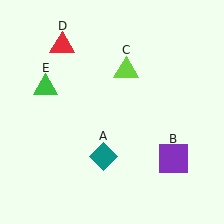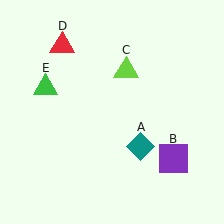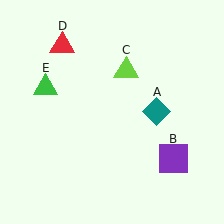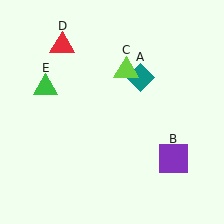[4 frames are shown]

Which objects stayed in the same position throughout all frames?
Purple square (object B) and lime triangle (object C) and red triangle (object D) and green triangle (object E) remained stationary.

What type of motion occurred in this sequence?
The teal diamond (object A) rotated counterclockwise around the center of the scene.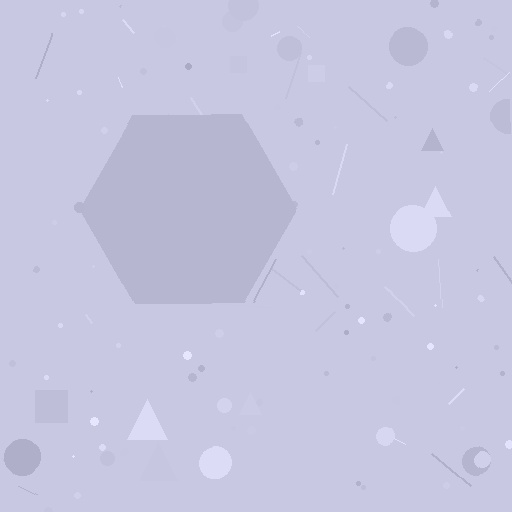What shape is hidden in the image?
A hexagon is hidden in the image.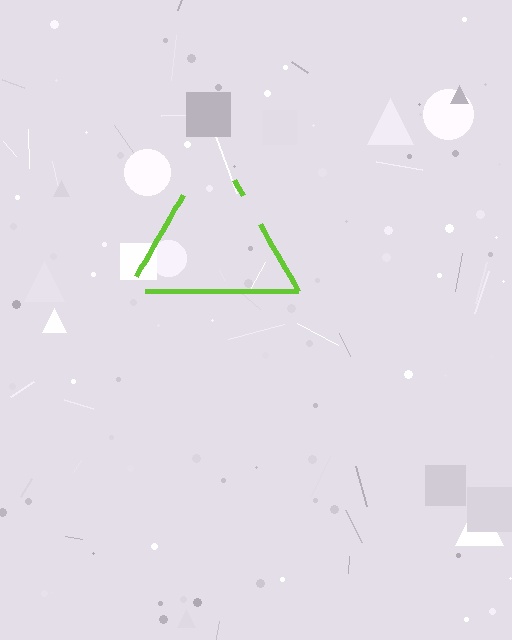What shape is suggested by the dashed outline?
The dashed outline suggests a triangle.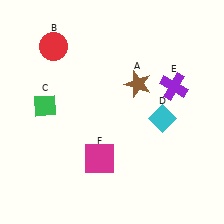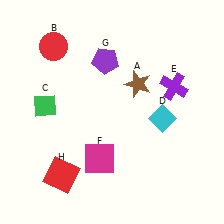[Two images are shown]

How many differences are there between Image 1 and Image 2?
There are 2 differences between the two images.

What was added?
A purple pentagon (G), a red square (H) were added in Image 2.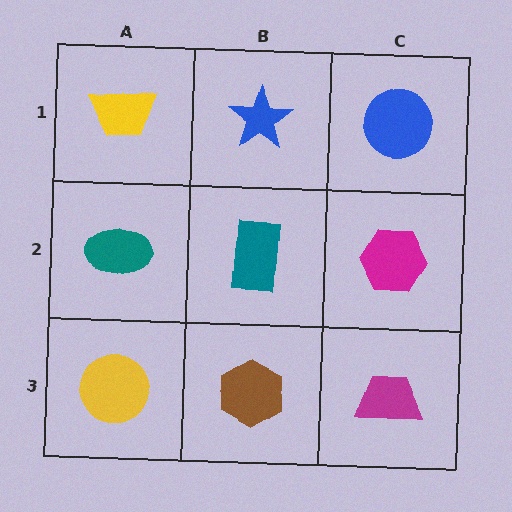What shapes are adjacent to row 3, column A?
A teal ellipse (row 2, column A), a brown hexagon (row 3, column B).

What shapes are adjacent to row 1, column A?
A teal ellipse (row 2, column A), a blue star (row 1, column B).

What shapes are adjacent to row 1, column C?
A magenta hexagon (row 2, column C), a blue star (row 1, column B).